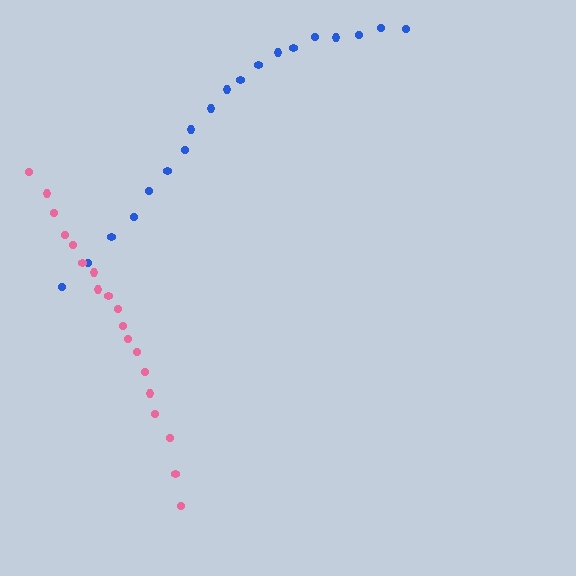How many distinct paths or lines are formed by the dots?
There are 2 distinct paths.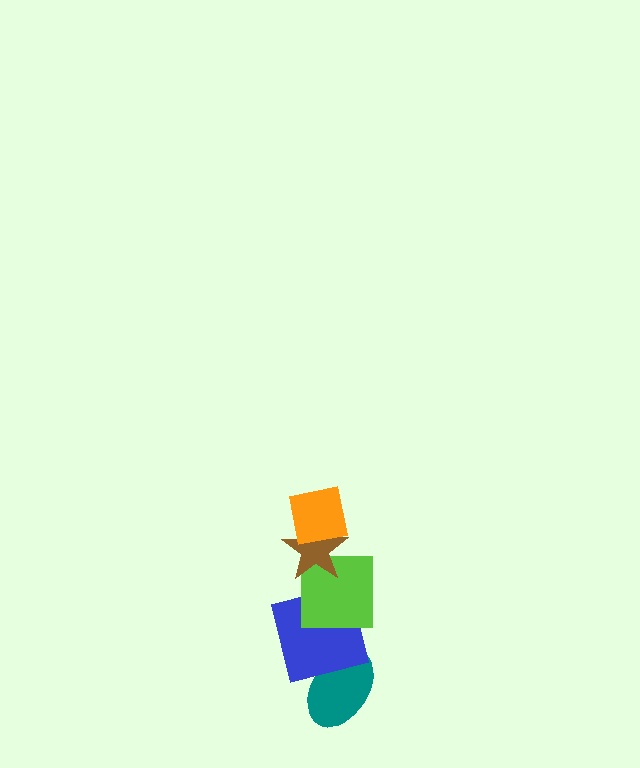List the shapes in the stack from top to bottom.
From top to bottom: the orange square, the brown star, the lime square, the blue square, the teal ellipse.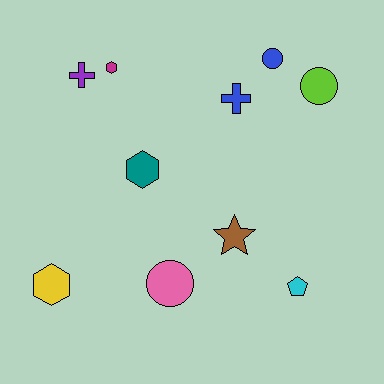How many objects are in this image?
There are 10 objects.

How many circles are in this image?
There are 3 circles.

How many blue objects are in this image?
There are 2 blue objects.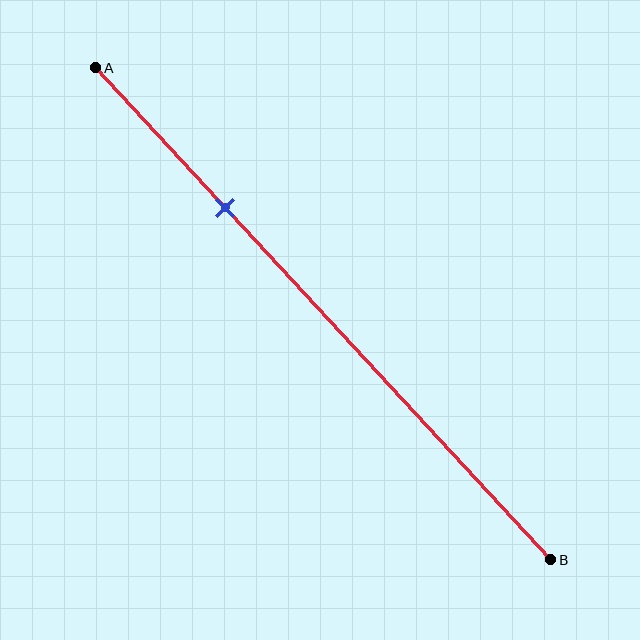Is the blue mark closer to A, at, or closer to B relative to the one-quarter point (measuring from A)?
The blue mark is closer to point B than the one-quarter point of segment AB.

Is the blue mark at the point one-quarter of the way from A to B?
No, the mark is at about 30% from A, not at the 25% one-quarter point.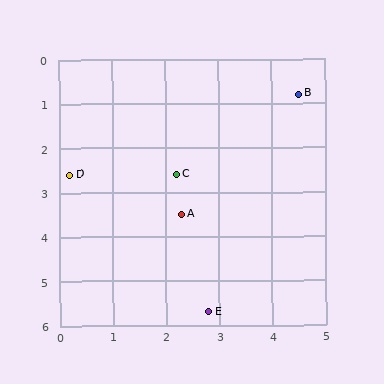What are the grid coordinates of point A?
Point A is at approximately (2.3, 3.5).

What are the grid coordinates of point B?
Point B is at approximately (4.5, 0.8).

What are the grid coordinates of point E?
Point E is at approximately (2.8, 5.7).